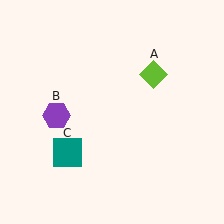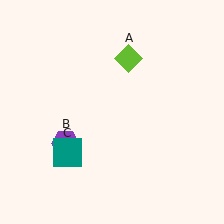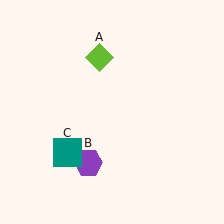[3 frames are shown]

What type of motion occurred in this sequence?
The lime diamond (object A), purple hexagon (object B) rotated counterclockwise around the center of the scene.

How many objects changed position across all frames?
2 objects changed position: lime diamond (object A), purple hexagon (object B).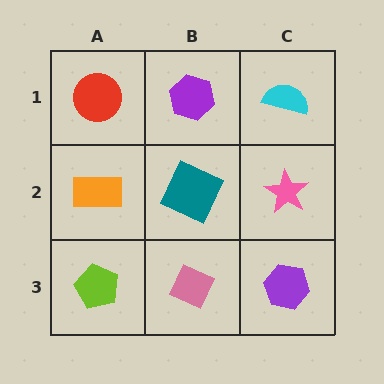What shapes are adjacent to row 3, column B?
A teal square (row 2, column B), a lime pentagon (row 3, column A), a purple hexagon (row 3, column C).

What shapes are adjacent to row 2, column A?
A red circle (row 1, column A), a lime pentagon (row 3, column A), a teal square (row 2, column B).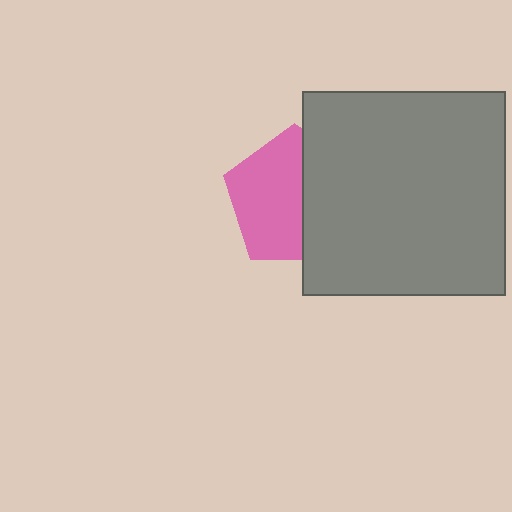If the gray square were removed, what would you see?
You would see the complete pink pentagon.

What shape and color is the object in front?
The object in front is a gray square.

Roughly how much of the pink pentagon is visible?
About half of it is visible (roughly 57%).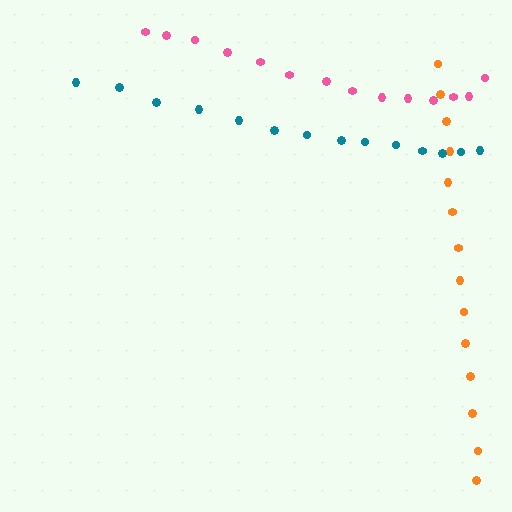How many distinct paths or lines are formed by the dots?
There are 3 distinct paths.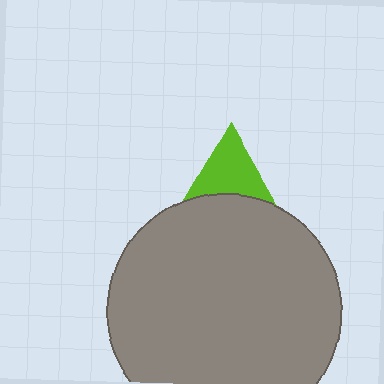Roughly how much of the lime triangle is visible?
A small part of it is visible (roughly 42%).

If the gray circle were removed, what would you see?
You would see the complete lime triangle.